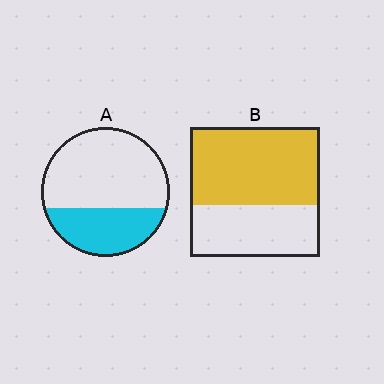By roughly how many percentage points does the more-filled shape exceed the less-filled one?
By roughly 25 percentage points (B over A).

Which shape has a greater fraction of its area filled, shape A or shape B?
Shape B.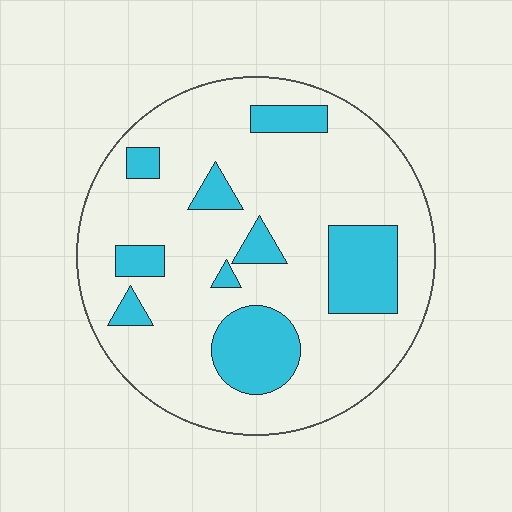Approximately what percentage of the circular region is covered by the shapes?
Approximately 20%.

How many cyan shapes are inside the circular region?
9.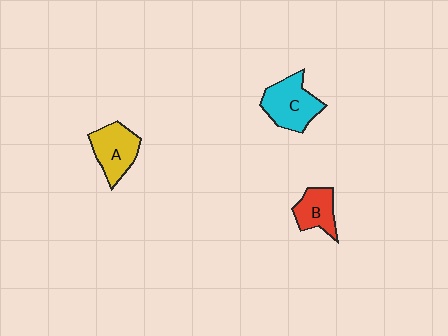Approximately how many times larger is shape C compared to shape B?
Approximately 1.5 times.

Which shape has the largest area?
Shape C (cyan).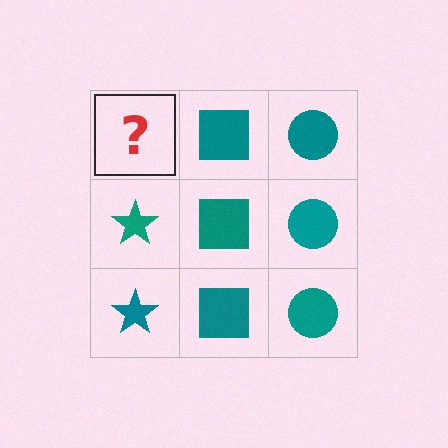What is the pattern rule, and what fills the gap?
The rule is that each column has a consistent shape. The gap should be filled with a teal star.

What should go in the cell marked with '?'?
The missing cell should contain a teal star.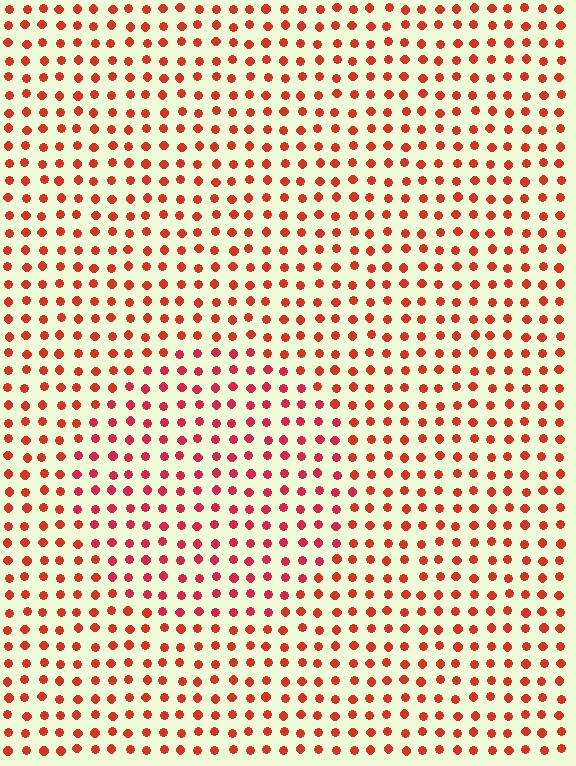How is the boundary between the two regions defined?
The boundary is defined purely by a slight shift in hue (about 20 degrees). Spacing, size, and orientation are identical on both sides.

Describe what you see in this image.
The image is filled with small red elements in a uniform arrangement. A circle-shaped region is visible where the elements are tinted to a slightly different hue, forming a subtle color boundary.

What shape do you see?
I see a circle.